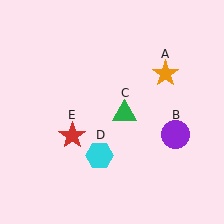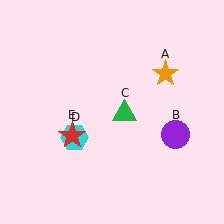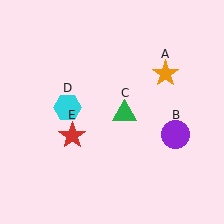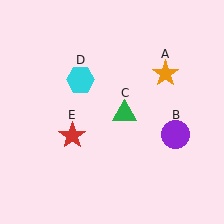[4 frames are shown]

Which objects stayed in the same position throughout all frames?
Orange star (object A) and purple circle (object B) and green triangle (object C) and red star (object E) remained stationary.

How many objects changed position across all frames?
1 object changed position: cyan hexagon (object D).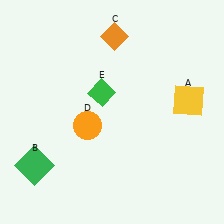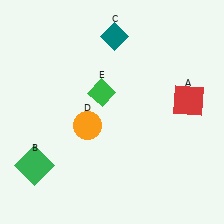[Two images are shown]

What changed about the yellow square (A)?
In Image 1, A is yellow. In Image 2, it changed to red.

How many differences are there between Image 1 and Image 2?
There are 2 differences between the two images.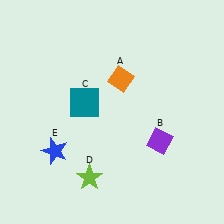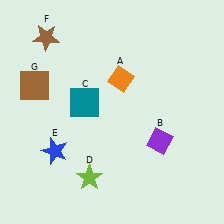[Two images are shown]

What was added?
A brown star (F), a brown square (G) were added in Image 2.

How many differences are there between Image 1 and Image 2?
There are 2 differences between the two images.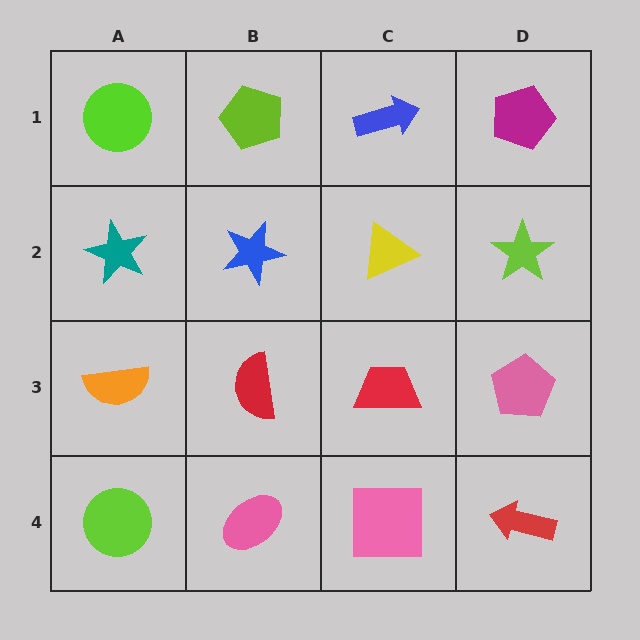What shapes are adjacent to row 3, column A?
A teal star (row 2, column A), a lime circle (row 4, column A), a red semicircle (row 3, column B).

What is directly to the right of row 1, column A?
A lime pentagon.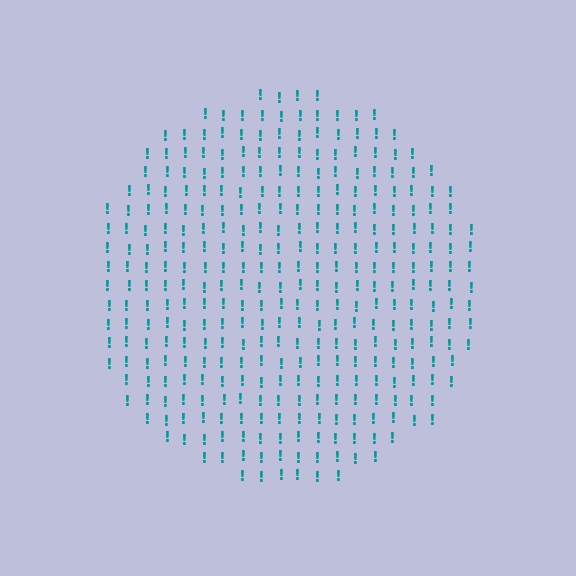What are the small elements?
The small elements are exclamation marks.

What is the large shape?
The large shape is a circle.